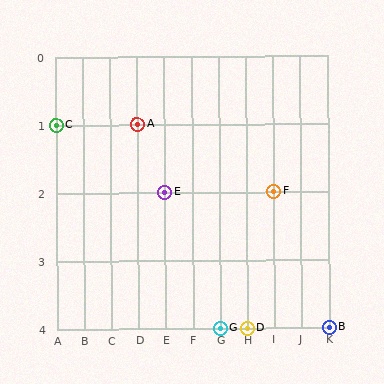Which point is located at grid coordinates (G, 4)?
Point G is at (G, 4).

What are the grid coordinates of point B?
Point B is at grid coordinates (K, 4).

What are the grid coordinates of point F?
Point F is at grid coordinates (I, 2).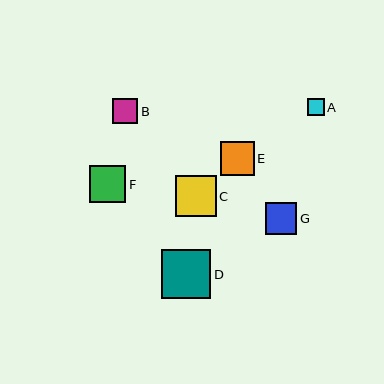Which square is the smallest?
Square A is the smallest with a size of approximately 17 pixels.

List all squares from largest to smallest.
From largest to smallest: D, C, F, E, G, B, A.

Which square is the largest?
Square D is the largest with a size of approximately 49 pixels.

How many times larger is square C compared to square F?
Square C is approximately 1.1 times the size of square F.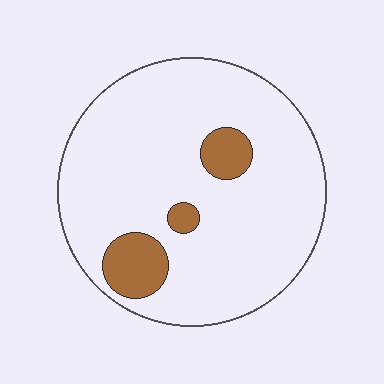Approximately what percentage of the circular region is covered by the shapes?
Approximately 10%.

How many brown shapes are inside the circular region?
3.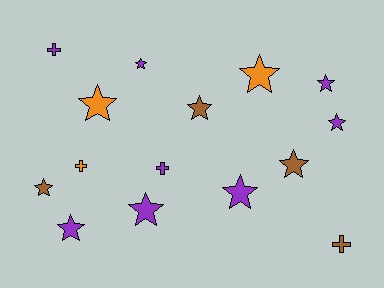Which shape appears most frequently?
Star, with 11 objects.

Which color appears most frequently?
Purple, with 8 objects.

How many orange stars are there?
There are 2 orange stars.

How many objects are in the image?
There are 15 objects.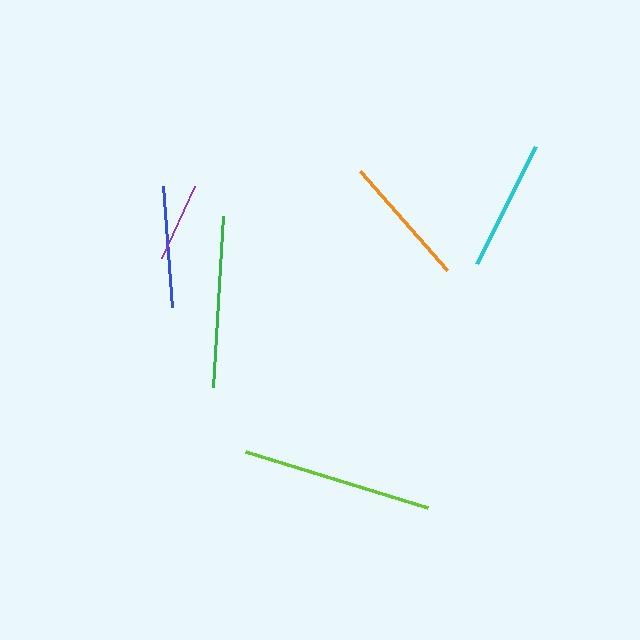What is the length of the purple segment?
The purple segment is approximately 79 pixels long.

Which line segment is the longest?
The lime line is the longest at approximately 190 pixels.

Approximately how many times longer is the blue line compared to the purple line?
The blue line is approximately 1.5 times the length of the purple line.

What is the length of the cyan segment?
The cyan segment is approximately 131 pixels long.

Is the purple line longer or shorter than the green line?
The green line is longer than the purple line.